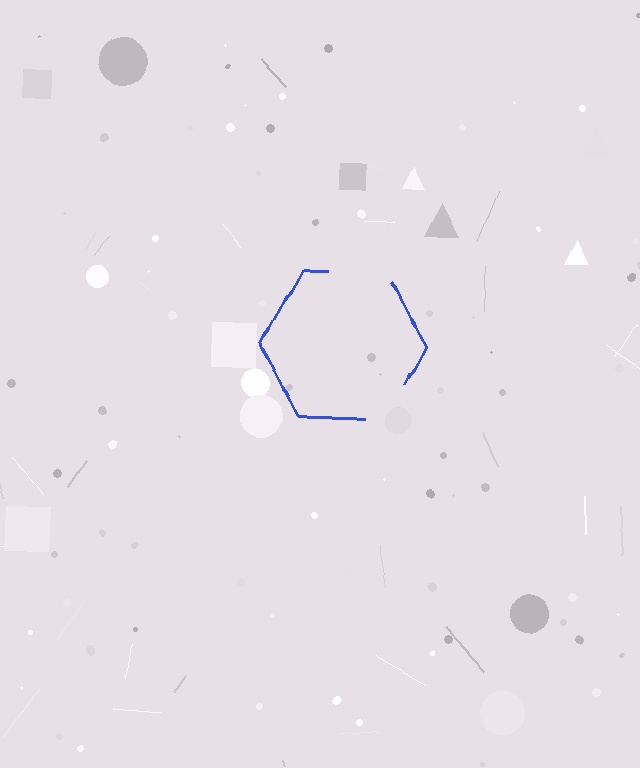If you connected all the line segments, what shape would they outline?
They would outline a hexagon.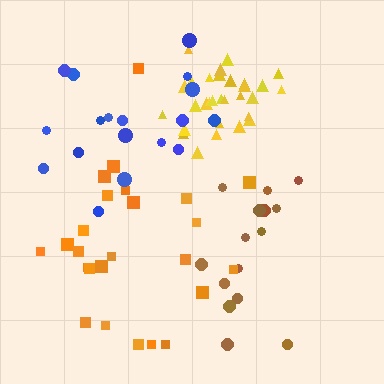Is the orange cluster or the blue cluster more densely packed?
Orange.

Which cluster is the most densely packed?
Yellow.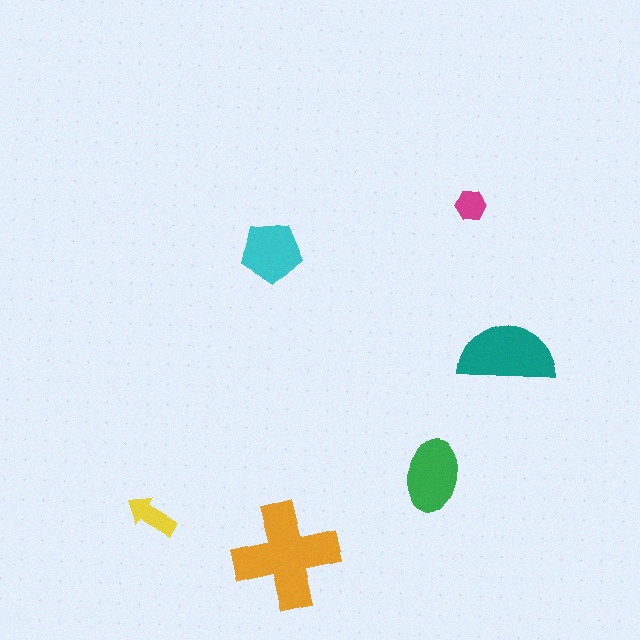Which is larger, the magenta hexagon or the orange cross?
The orange cross.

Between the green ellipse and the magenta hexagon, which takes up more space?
The green ellipse.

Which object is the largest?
The orange cross.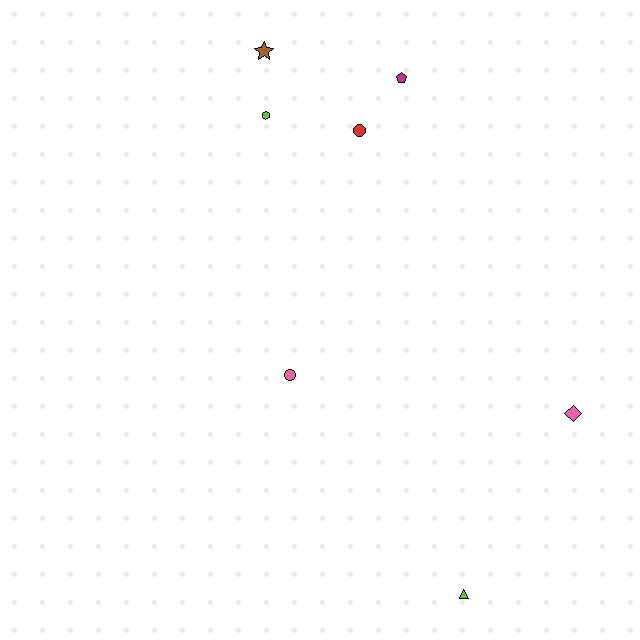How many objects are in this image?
There are 7 objects.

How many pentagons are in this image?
There is 1 pentagon.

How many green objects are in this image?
There are no green objects.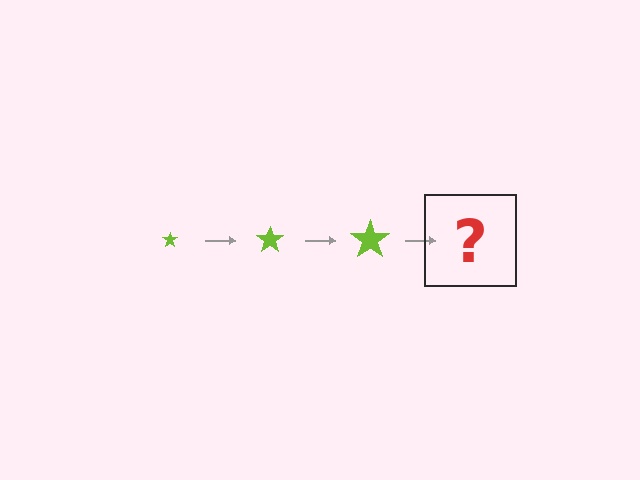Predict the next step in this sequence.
The next step is a lime star, larger than the previous one.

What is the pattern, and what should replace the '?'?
The pattern is that the star gets progressively larger each step. The '?' should be a lime star, larger than the previous one.